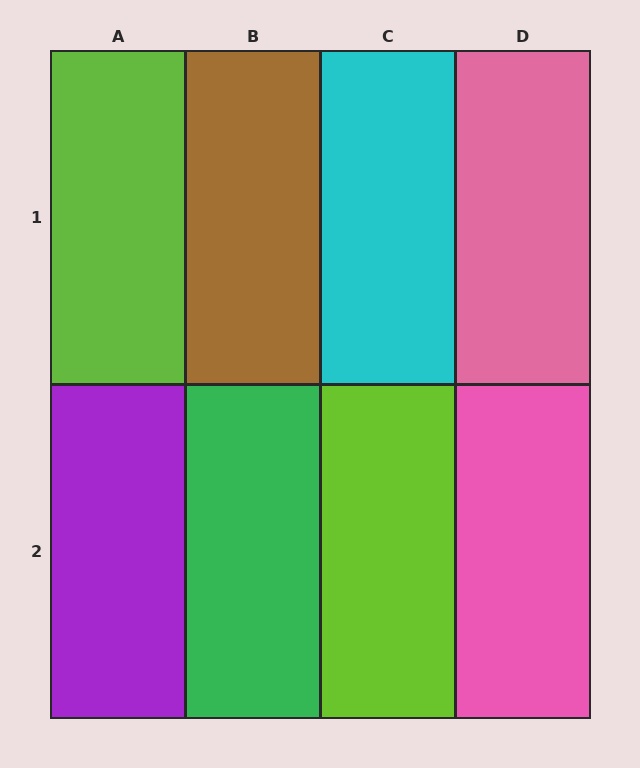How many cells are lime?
2 cells are lime.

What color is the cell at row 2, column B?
Green.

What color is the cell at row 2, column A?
Purple.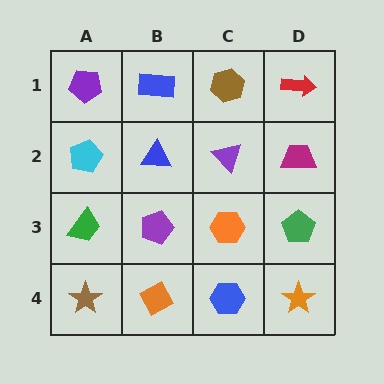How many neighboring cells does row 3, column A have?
3.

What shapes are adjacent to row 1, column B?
A blue triangle (row 2, column B), a purple pentagon (row 1, column A), a brown hexagon (row 1, column C).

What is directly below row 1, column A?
A cyan pentagon.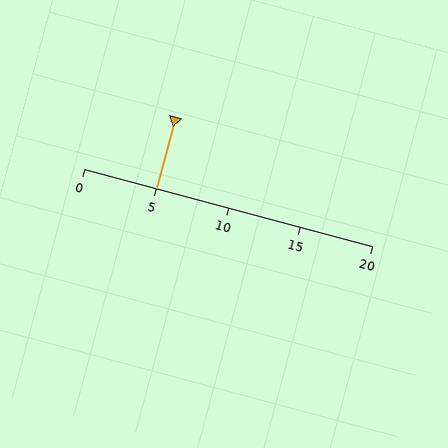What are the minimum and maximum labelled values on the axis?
The axis runs from 0 to 20.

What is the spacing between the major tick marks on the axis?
The major ticks are spaced 5 apart.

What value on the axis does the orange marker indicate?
The marker indicates approximately 5.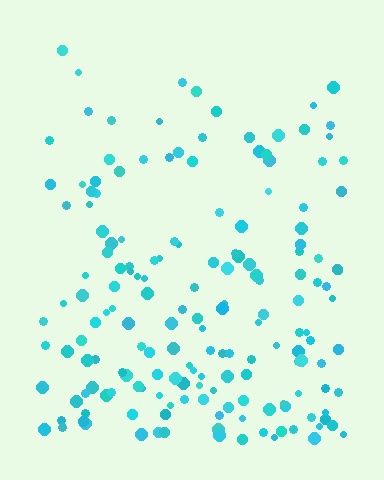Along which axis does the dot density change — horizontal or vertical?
Vertical.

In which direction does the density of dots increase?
From top to bottom, with the bottom side densest.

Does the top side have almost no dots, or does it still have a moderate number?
Still a moderate number, just noticeably fewer than the bottom.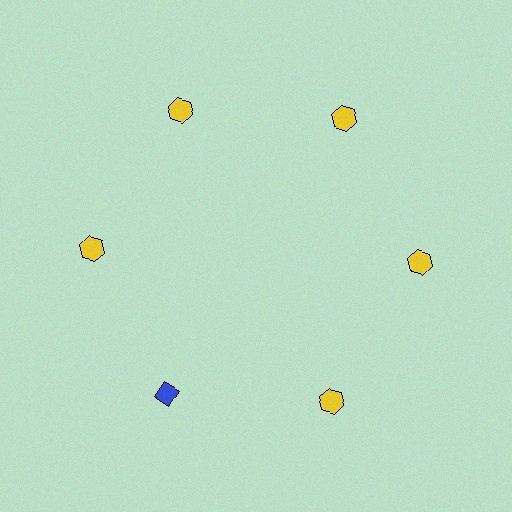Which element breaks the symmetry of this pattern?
The blue diamond at roughly the 7 o'clock position breaks the symmetry. All other shapes are yellow hexagons.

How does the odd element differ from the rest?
It differs in both color (blue instead of yellow) and shape (diamond instead of hexagon).